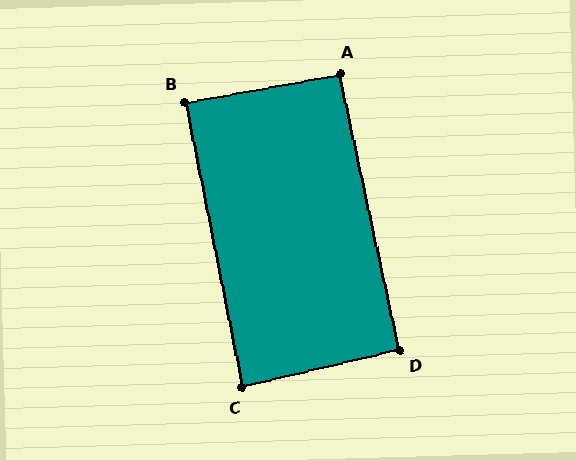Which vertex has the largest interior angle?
A, at approximately 92 degrees.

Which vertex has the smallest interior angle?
C, at approximately 88 degrees.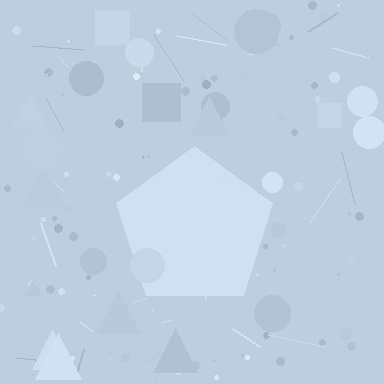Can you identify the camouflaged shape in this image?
The camouflaged shape is a pentagon.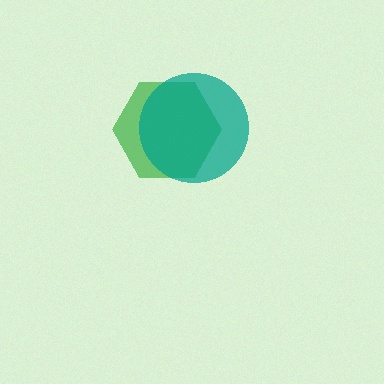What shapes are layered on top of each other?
The layered shapes are: a green hexagon, a teal circle.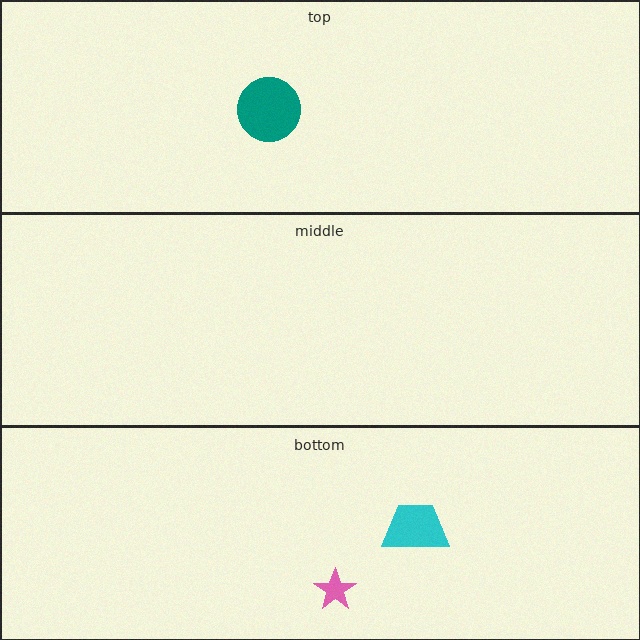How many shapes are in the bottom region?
2.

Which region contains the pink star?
The bottom region.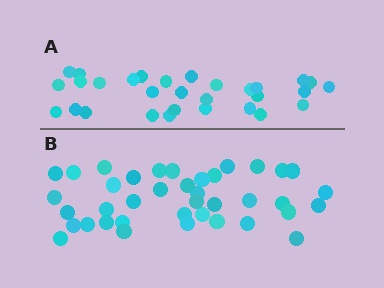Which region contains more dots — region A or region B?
Region B (the bottom region) has more dots.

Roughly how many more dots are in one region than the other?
Region B has roughly 8 or so more dots than region A.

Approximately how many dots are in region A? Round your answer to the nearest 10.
About 30 dots.